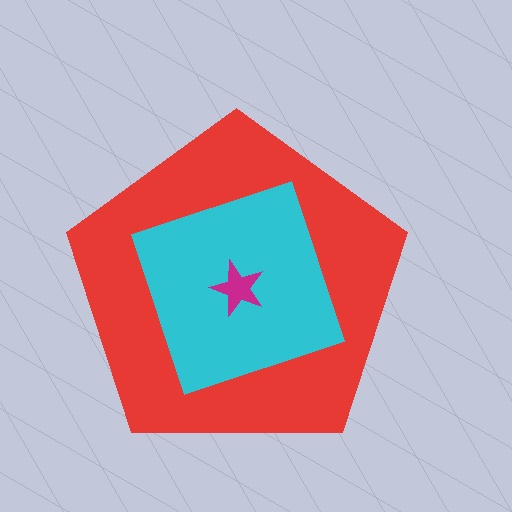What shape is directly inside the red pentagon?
The cyan diamond.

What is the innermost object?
The magenta star.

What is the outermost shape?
The red pentagon.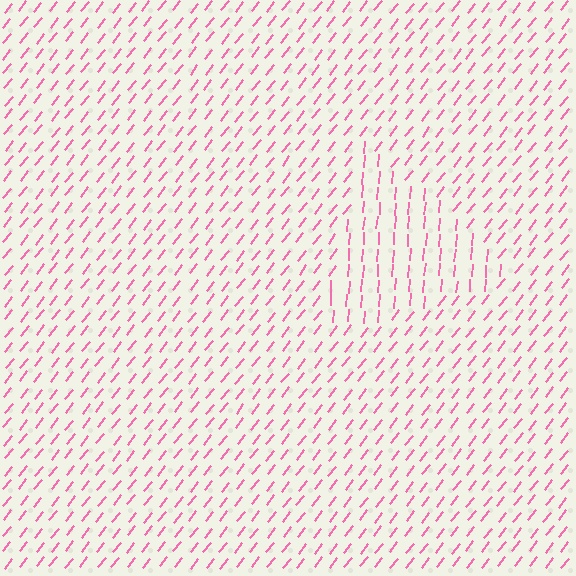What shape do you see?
I see a triangle.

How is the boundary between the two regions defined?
The boundary is defined purely by a change in line orientation (approximately 34 degrees difference). All lines are the same color and thickness.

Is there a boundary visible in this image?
Yes, there is a texture boundary formed by a change in line orientation.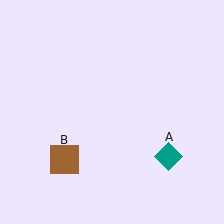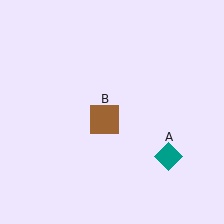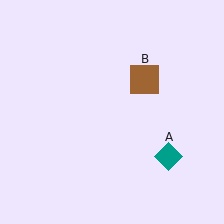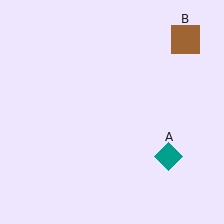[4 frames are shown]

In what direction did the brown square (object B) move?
The brown square (object B) moved up and to the right.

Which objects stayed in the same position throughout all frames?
Teal diamond (object A) remained stationary.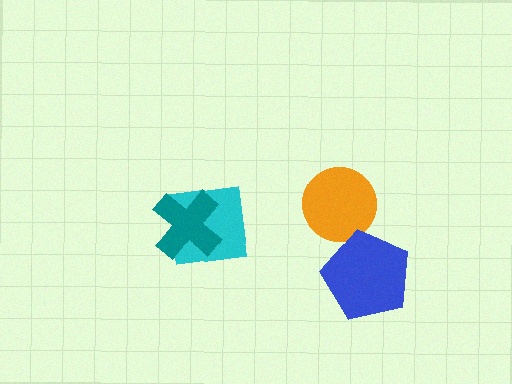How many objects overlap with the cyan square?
1 object overlaps with the cyan square.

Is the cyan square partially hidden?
Yes, it is partially covered by another shape.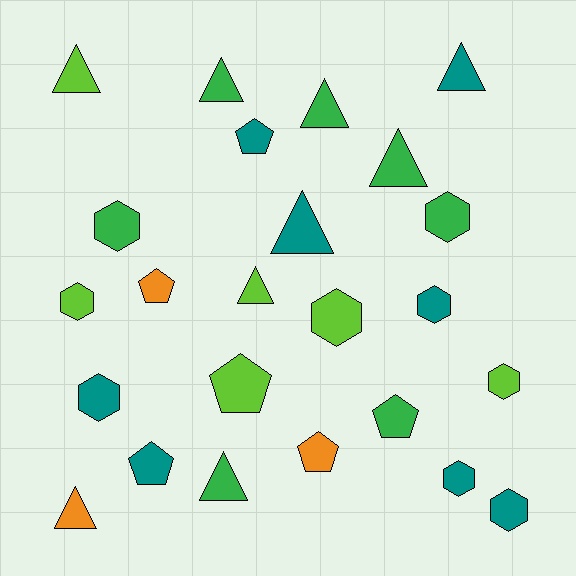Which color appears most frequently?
Teal, with 8 objects.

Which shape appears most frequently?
Triangle, with 9 objects.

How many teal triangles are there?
There are 2 teal triangles.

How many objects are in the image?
There are 24 objects.